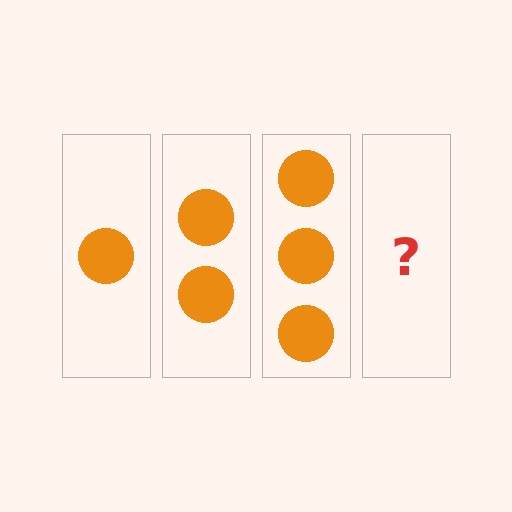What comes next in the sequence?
The next element should be 4 circles.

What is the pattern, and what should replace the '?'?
The pattern is that each step adds one more circle. The '?' should be 4 circles.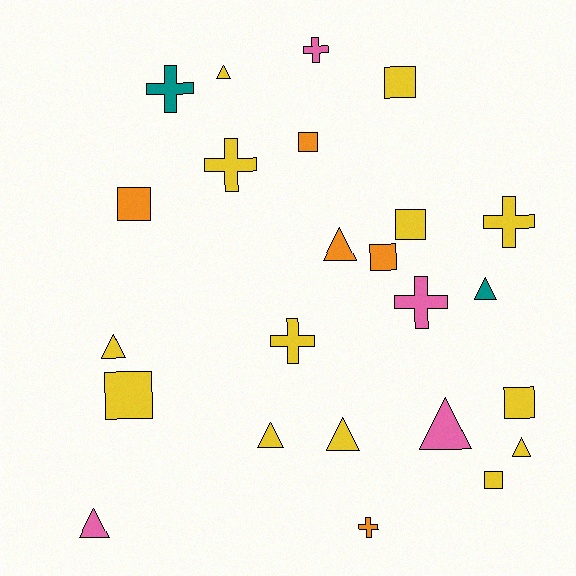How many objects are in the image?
There are 24 objects.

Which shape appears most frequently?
Triangle, with 9 objects.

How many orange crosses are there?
There is 1 orange cross.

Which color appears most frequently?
Yellow, with 13 objects.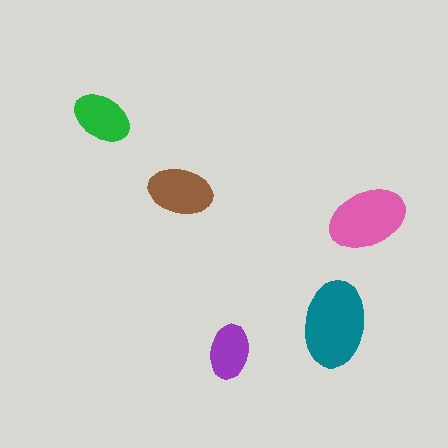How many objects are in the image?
There are 5 objects in the image.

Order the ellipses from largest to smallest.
the teal one, the pink one, the brown one, the green one, the purple one.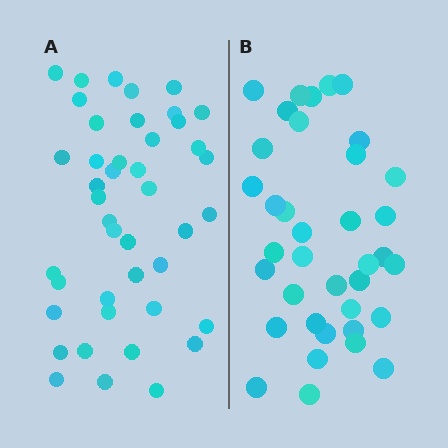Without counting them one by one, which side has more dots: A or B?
Region A (the left region) has more dots.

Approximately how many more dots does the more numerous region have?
Region A has about 6 more dots than region B.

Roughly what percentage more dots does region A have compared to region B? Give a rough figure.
About 15% more.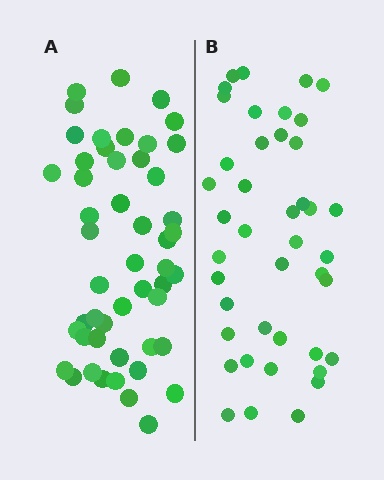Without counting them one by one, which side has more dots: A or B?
Region A (the left region) has more dots.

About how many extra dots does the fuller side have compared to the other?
Region A has roughly 8 or so more dots than region B.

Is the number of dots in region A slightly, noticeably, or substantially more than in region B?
Region A has only slightly more — the two regions are fairly close. The ratio is roughly 1.2 to 1.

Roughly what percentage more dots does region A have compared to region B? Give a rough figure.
About 20% more.